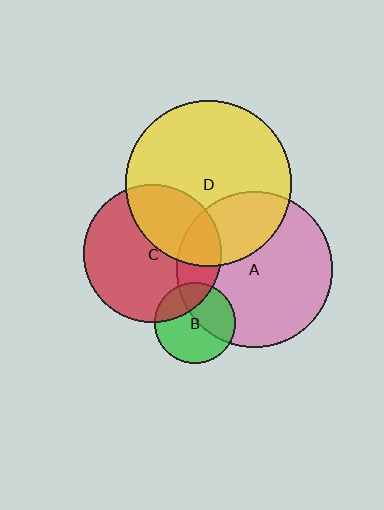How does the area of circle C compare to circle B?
Approximately 2.9 times.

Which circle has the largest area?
Circle D (yellow).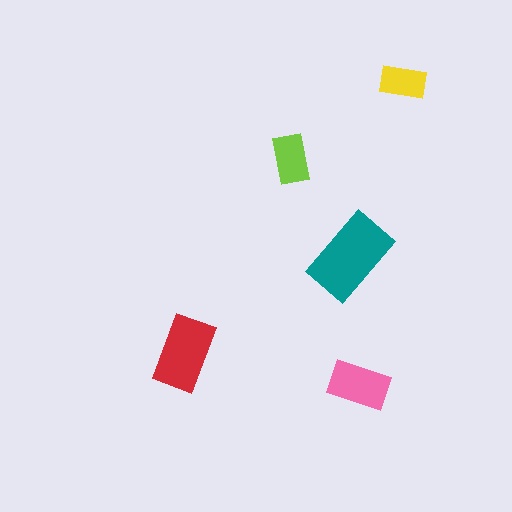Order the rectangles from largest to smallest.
the teal one, the red one, the pink one, the lime one, the yellow one.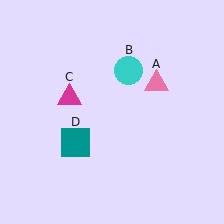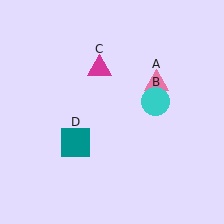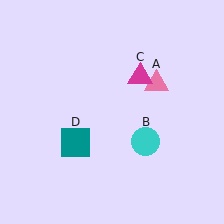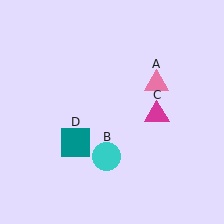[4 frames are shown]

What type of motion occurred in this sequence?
The cyan circle (object B), magenta triangle (object C) rotated clockwise around the center of the scene.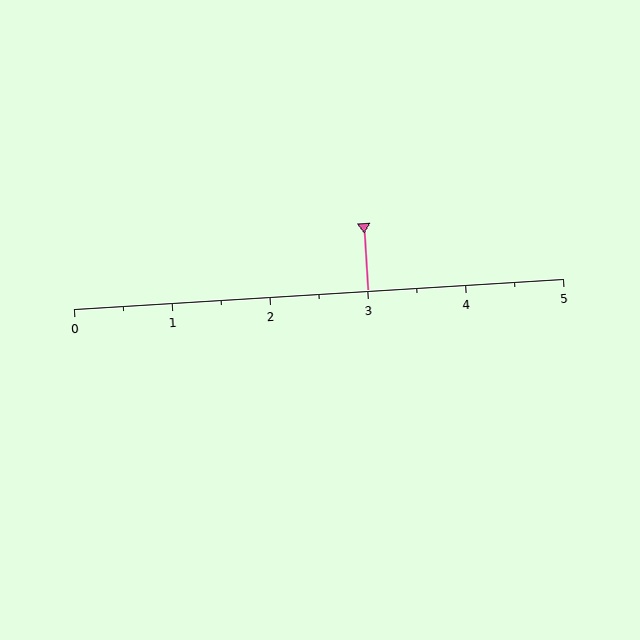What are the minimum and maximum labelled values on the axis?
The axis runs from 0 to 5.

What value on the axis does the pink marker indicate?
The marker indicates approximately 3.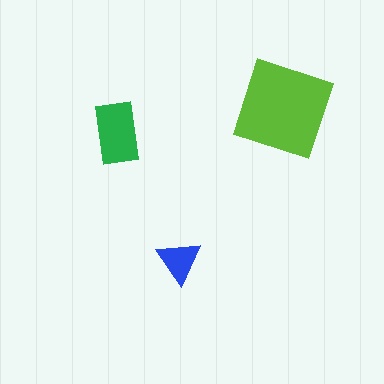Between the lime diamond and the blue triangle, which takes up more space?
The lime diamond.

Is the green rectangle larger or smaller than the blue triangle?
Larger.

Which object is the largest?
The lime diamond.